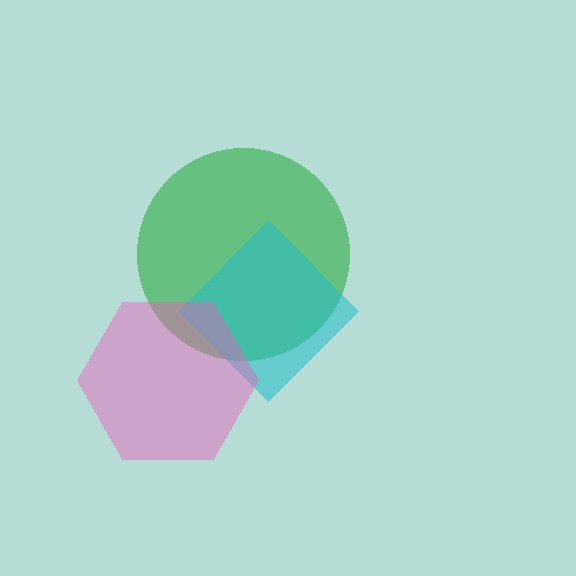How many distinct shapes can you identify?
There are 3 distinct shapes: a green circle, a cyan diamond, a pink hexagon.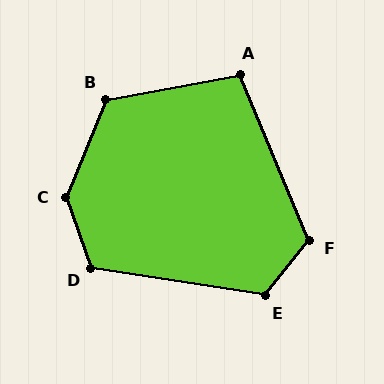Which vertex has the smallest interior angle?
A, at approximately 102 degrees.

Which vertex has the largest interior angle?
C, at approximately 138 degrees.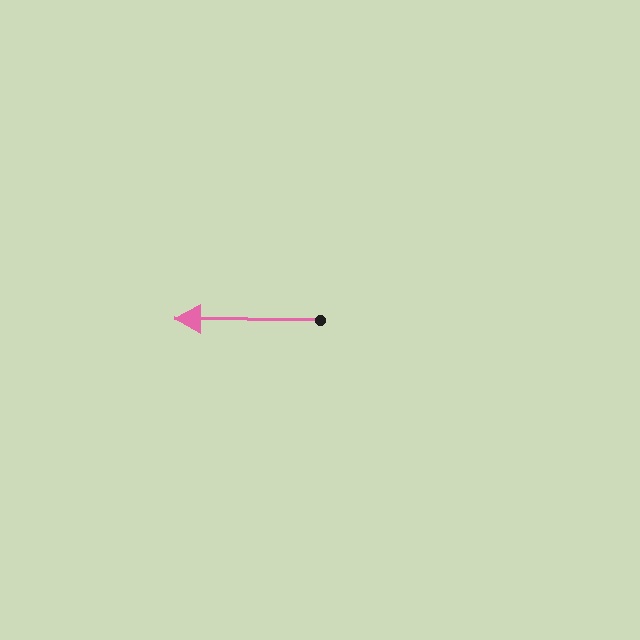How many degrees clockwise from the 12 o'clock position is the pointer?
Approximately 270 degrees.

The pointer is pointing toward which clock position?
Roughly 9 o'clock.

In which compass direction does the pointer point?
West.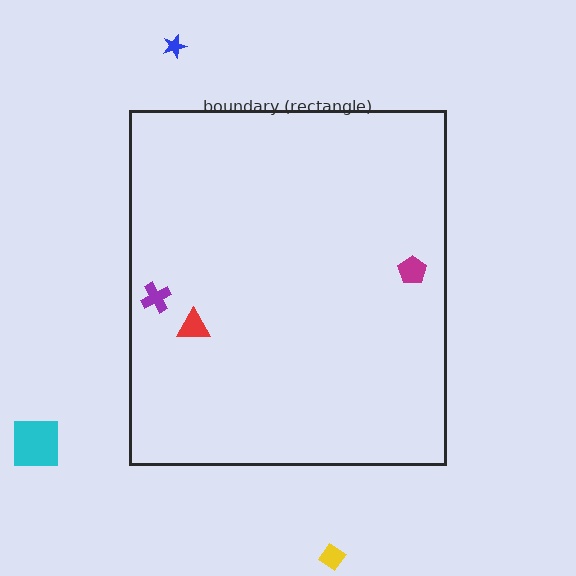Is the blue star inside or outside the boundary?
Outside.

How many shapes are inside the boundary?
3 inside, 3 outside.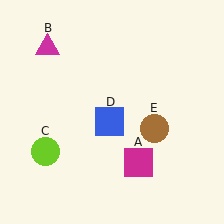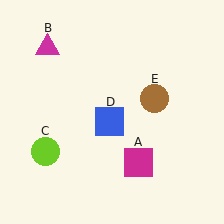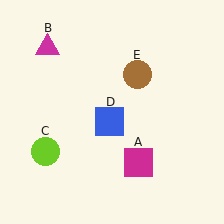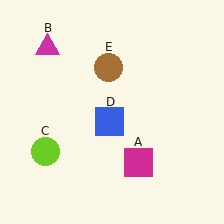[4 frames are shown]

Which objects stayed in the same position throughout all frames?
Magenta square (object A) and magenta triangle (object B) and lime circle (object C) and blue square (object D) remained stationary.